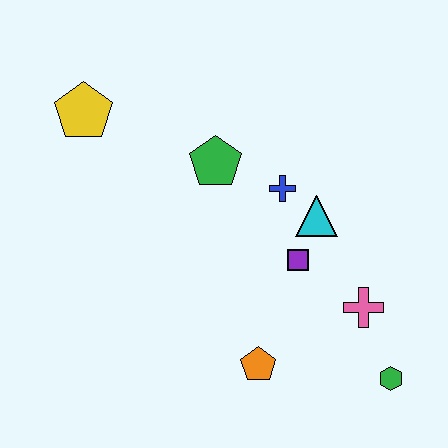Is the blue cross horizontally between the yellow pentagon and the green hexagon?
Yes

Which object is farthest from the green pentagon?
The green hexagon is farthest from the green pentagon.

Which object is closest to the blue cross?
The cyan triangle is closest to the blue cross.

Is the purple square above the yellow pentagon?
No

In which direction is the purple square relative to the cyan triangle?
The purple square is below the cyan triangle.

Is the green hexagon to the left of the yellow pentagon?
No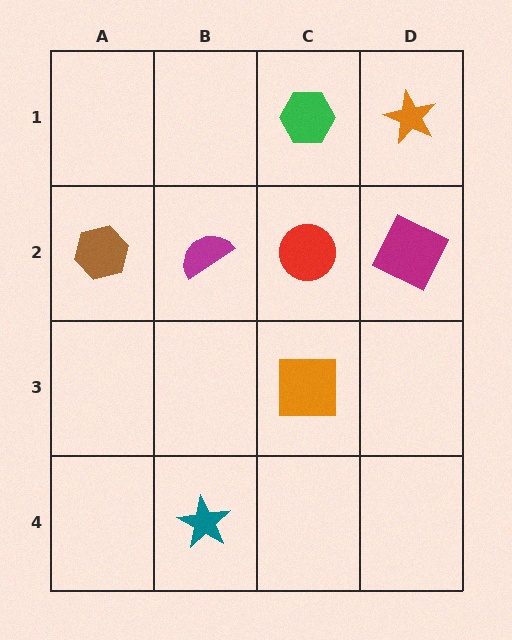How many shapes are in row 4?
1 shape.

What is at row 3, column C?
An orange square.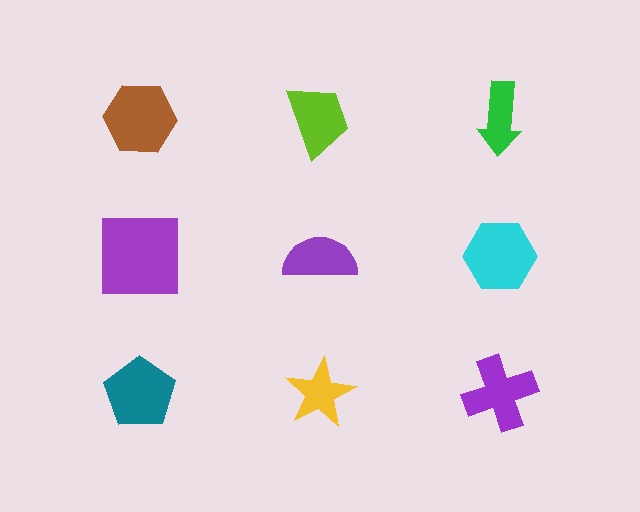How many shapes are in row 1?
3 shapes.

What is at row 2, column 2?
A purple semicircle.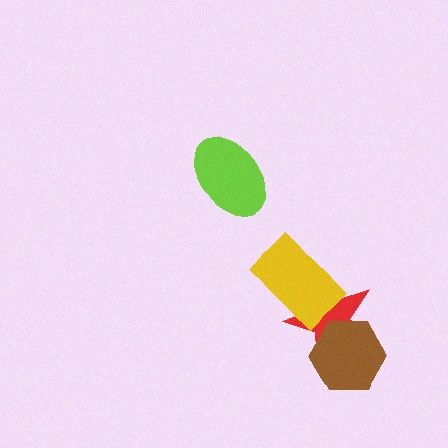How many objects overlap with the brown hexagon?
1 object overlaps with the brown hexagon.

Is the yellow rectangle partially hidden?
No, no other shape covers it.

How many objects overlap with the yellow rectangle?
1 object overlaps with the yellow rectangle.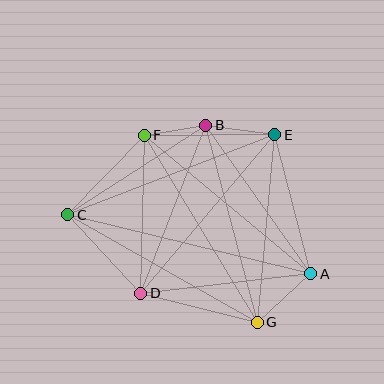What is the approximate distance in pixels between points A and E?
The distance between A and E is approximately 143 pixels.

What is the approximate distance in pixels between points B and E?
The distance between B and E is approximately 70 pixels.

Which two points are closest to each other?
Points B and F are closest to each other.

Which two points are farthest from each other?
Points A and C are farthest from each other.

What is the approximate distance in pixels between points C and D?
The distance between C and D is approximately 107 pixels.